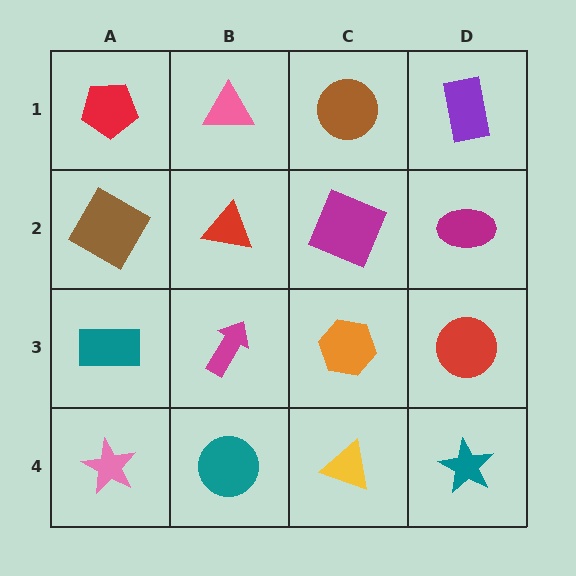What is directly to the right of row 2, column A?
A red triangle.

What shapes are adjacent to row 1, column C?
A magenta square (row 2, column C), a pink triangle (row 1, column B), a purple rectangle (row 1, column D).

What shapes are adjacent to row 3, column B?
A red triangle (row 2, column B), a teal circle (row 4, column B), a teal rectangle (row 3, column A), an orange hexagon (row 3, column C).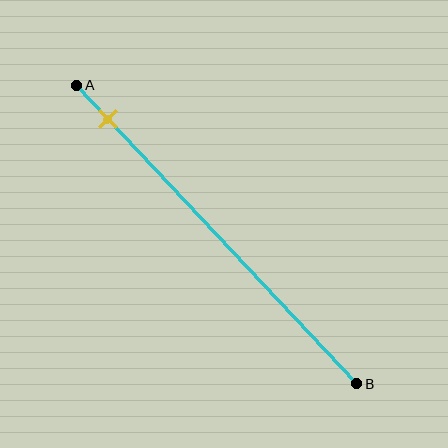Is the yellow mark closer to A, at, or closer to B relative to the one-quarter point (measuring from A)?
The yellow mark is closer to point A than the one-quarter point of segment AB.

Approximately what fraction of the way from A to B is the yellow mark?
The yellow mark is approximately 10% of the way from A to B.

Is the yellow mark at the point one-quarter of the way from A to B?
No, the mark is at about 10% from A, not at the 25% one-quarter point.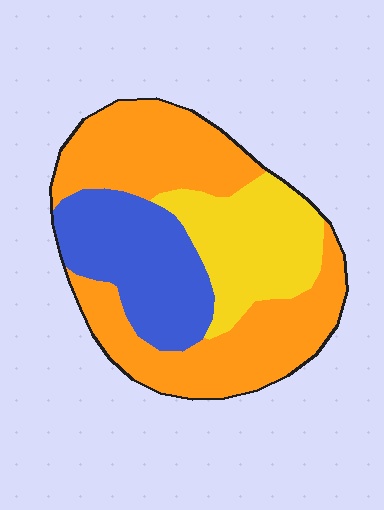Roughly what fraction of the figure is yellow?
Yellow takes up between a sixth and a third of the figure.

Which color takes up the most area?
Orange, at roughly 50%.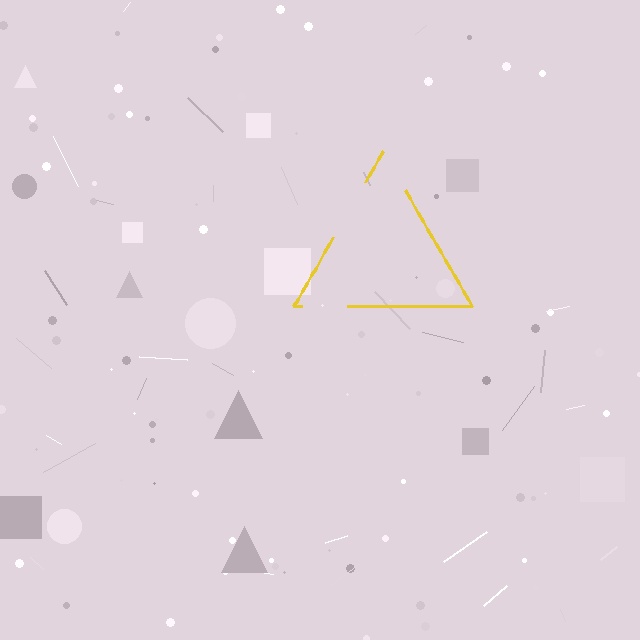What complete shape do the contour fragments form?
The contour fragments form a triangle.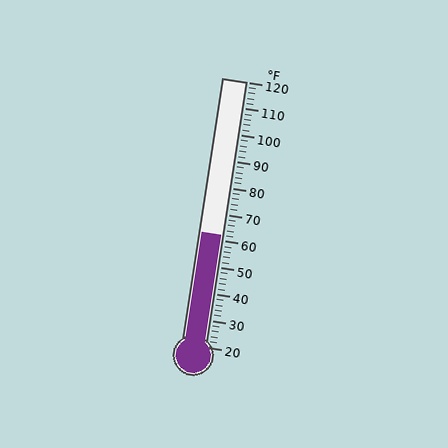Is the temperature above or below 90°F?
The temperature is below 90°F.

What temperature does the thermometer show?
The thermometer shows approximately 62°F.